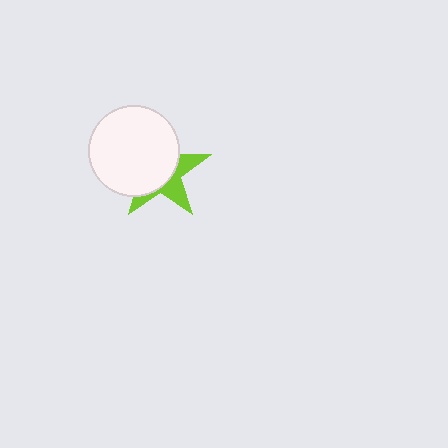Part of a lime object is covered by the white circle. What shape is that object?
It is a star.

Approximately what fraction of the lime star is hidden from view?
Roughly 64% of the lime star is hidden behind the white circle.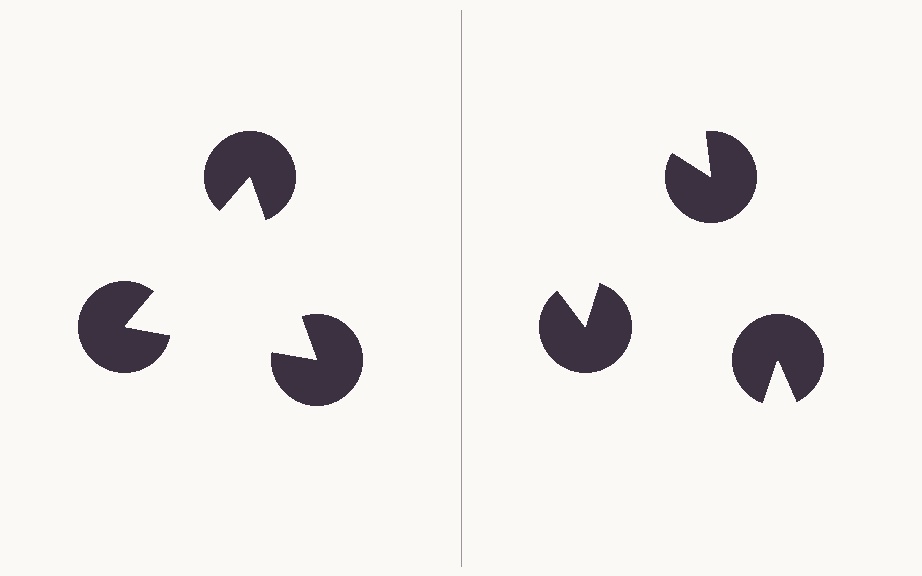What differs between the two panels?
The pac-man discs are positioned identically on both sides; only the wedge orientations differ. On the left they align to a triangle; on the right they are misaligned.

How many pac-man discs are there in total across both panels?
6 — 3 on each side.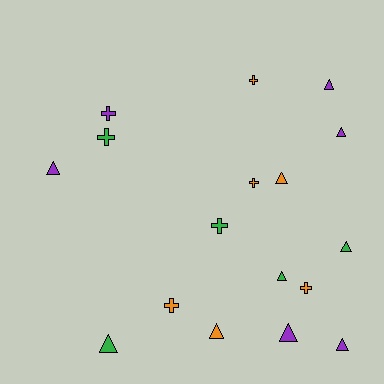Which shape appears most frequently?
Triangle, with 10 objects.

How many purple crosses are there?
There is 1 purple cross.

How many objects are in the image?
There are 17 objects.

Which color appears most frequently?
Purple, with 6 objects.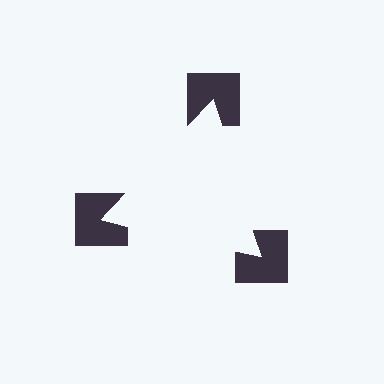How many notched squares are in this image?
There are 3 — one at each vertex of the illusory triangle.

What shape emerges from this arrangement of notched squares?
An illusory triangle — its edges are inferred from the aligned wedge cuts in the notched squares, not physically drawn.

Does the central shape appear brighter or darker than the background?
It typically appears slightly brighter than the background, even though no actual brightness change is drawn.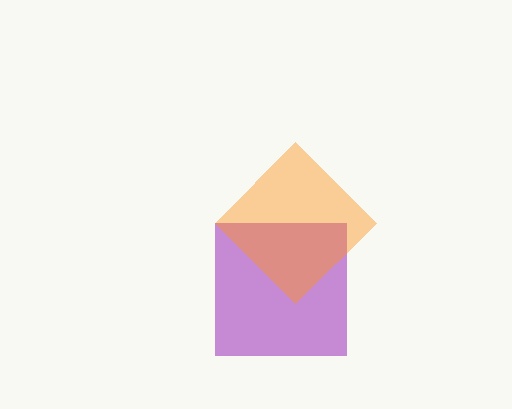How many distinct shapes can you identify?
There are 2 distinct shapes: a purple square, an orange diamond.